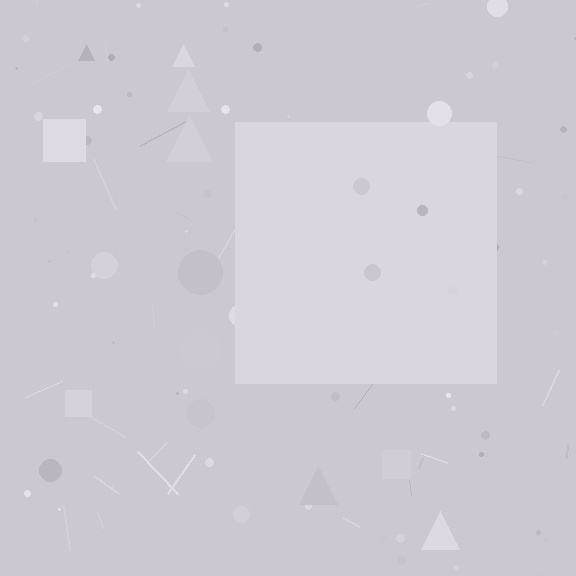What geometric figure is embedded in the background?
A square is embedded in the background.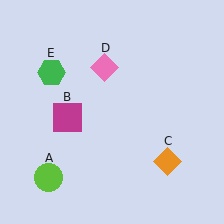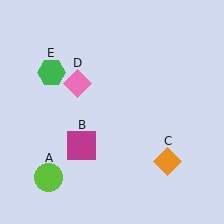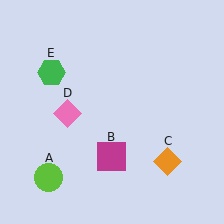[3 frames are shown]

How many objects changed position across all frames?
2 objects changed position: magenta square (object B), pink diamond (object D).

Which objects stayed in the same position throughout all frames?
Lime circle (object A) and orange diamond (object C) and green hexagon (object E) remained stationary.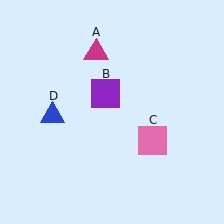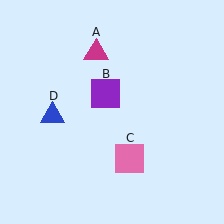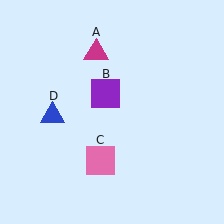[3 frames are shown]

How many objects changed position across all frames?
1 object changed position: pink square (object C).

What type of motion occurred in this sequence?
The pink square (object C) rotated clockwise around the center of the scene.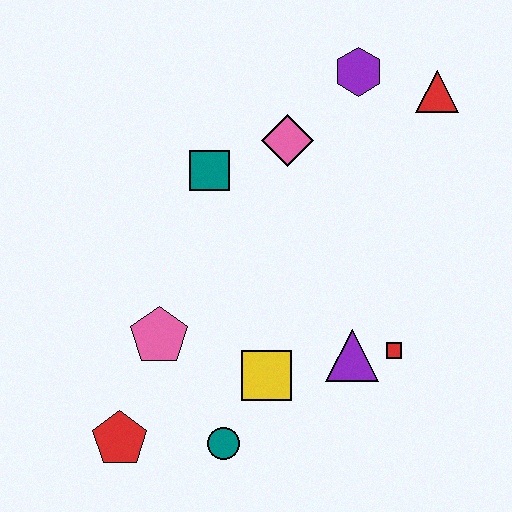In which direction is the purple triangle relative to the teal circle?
The purple triangle is to the right of the teal circle.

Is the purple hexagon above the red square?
Yes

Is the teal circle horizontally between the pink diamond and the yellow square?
No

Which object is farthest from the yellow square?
The red triangle is farthest from the yellow square.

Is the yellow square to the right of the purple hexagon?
No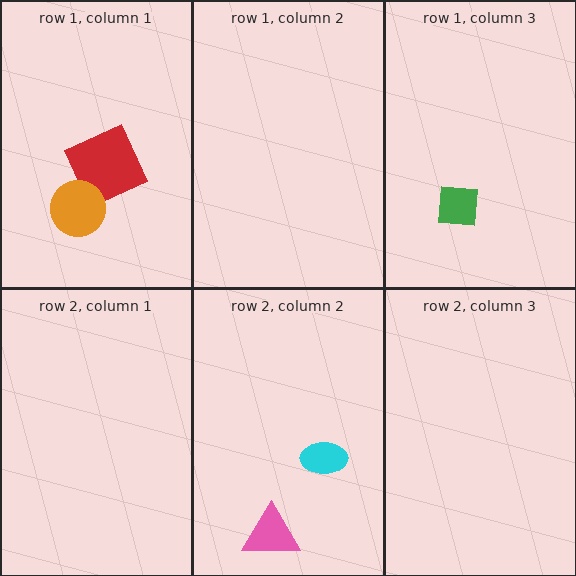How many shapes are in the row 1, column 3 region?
1.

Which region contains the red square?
The row 1, column 1 region.